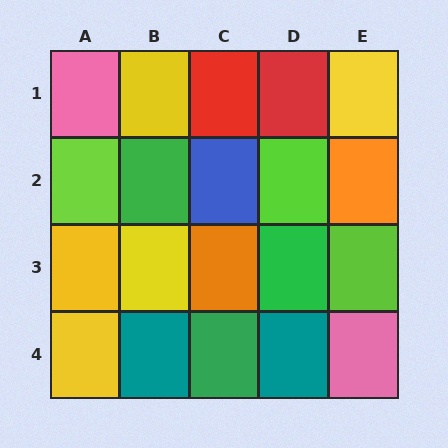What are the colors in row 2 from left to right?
Lime, green, blue, lime, orange.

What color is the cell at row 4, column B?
Teal.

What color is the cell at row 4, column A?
Yellow.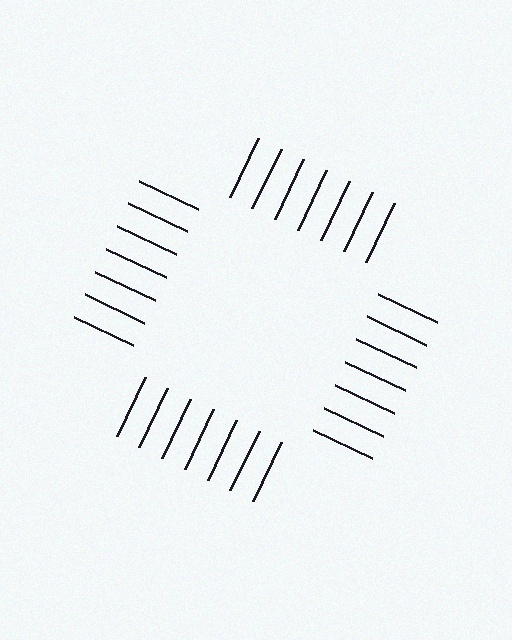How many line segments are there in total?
28 — 7 along each of the 4 edges.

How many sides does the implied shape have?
4 sides — the line-ends trace a square.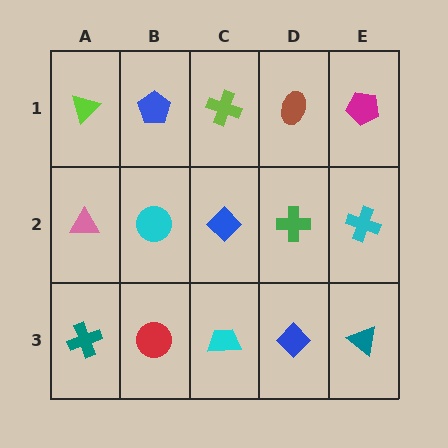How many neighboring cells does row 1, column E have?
2.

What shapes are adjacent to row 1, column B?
A cyan circle (row 2, column B), a lime triangle (row 1, column A), a lime cross (row 1, column C).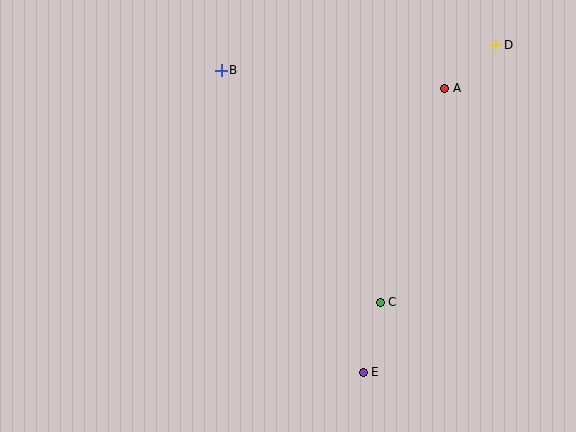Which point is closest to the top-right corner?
Point D is closest to the top-right corner.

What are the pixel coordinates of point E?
Point E is at (363, 372).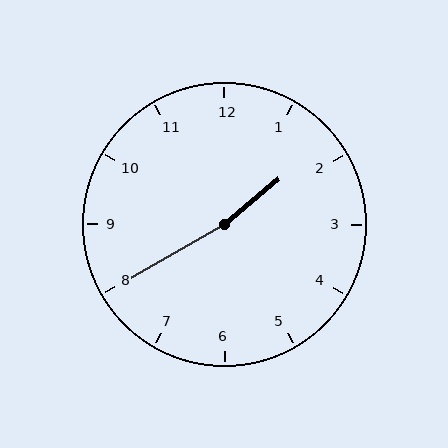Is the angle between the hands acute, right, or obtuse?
It is obtuse.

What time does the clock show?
1:40.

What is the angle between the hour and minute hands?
Approximately 170 degrees.